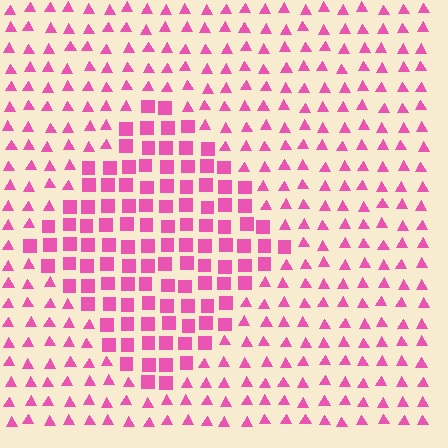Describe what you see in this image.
The image is filled with small pink elements arranged in a uniform grid. A diamond-shaped region contains squares, while the surrounding area contains triangles. The boundary is defined purely by the change in element shape.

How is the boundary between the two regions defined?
The boundary is defined by a change in element shape: squares inside vs. triangles outside. All elements share the same color and spacing.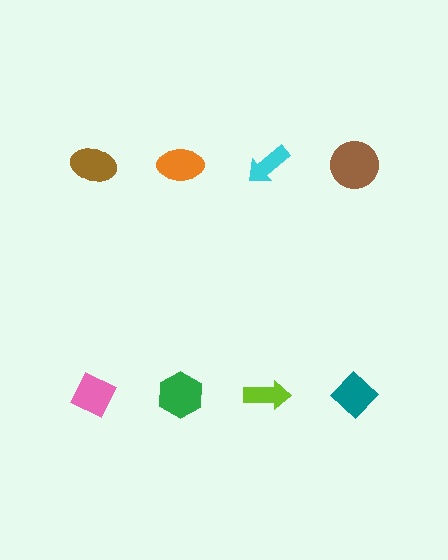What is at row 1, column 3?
A cyan arrow.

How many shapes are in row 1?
4 shapes.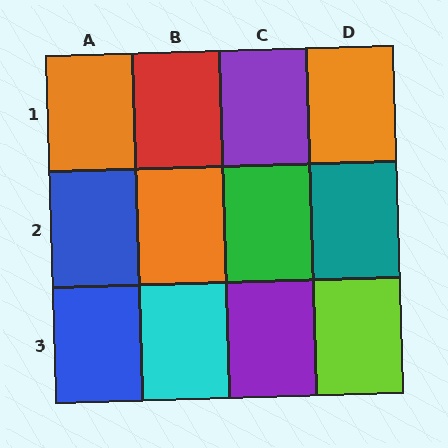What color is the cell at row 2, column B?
Orange.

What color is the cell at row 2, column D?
Teal.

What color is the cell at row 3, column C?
Purple.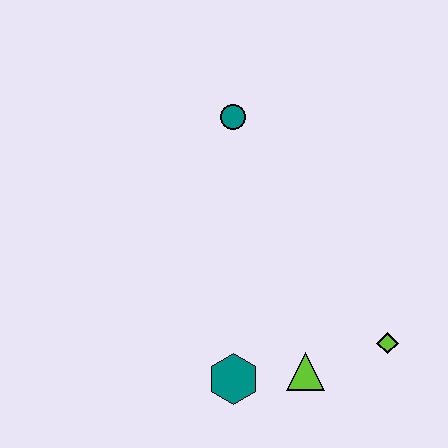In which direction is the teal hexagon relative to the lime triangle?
The teal hexagon is to the left of the lime triangle.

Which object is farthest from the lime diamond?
The teal circle is farthest from the lime diamond.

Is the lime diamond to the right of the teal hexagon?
Yes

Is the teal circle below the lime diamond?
No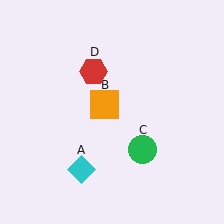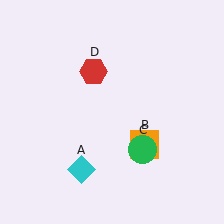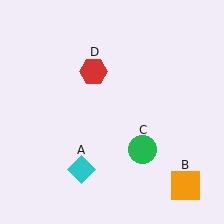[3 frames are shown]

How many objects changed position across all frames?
1 object changed position: orange square (object B).